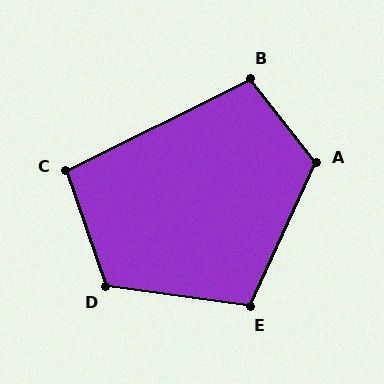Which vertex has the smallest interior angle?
C, at approximately 98 degrees.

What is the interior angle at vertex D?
Approximately 117 degrees (obtuse).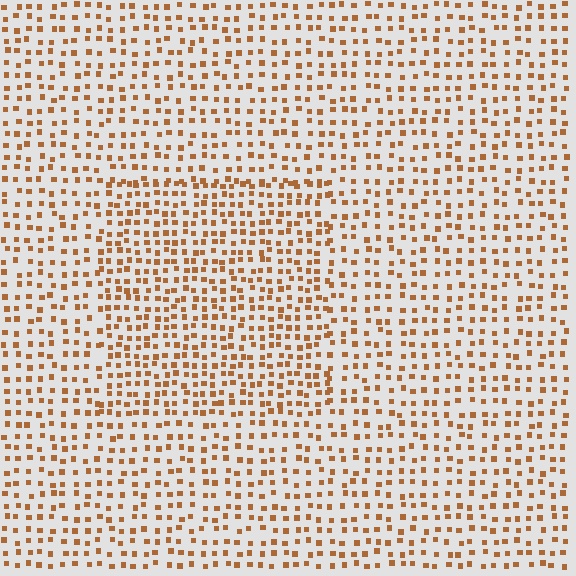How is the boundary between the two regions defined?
The boundary is defined by a change in element density (approximately 1.5x ratio). All elements are the same color, size, and shape.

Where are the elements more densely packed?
The elements are more densely packed inside the rectangle boundary.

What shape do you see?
I see a rectangle.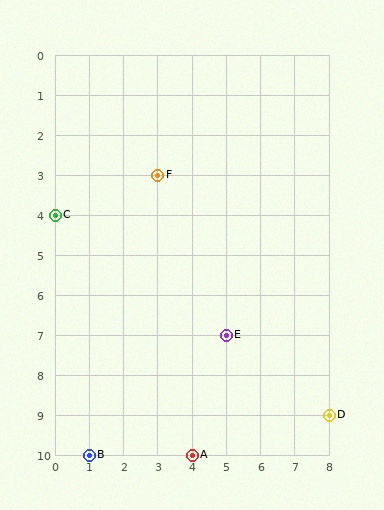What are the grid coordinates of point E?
Point E is at grid coordinates (5, 7).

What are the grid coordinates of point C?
Point C is at grid coordinates (0, 4).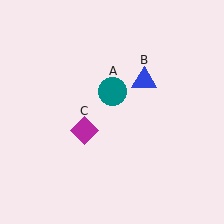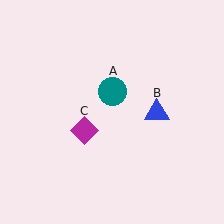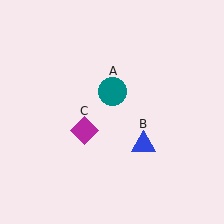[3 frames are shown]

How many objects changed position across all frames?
1 object changed position: blue triangle (object B).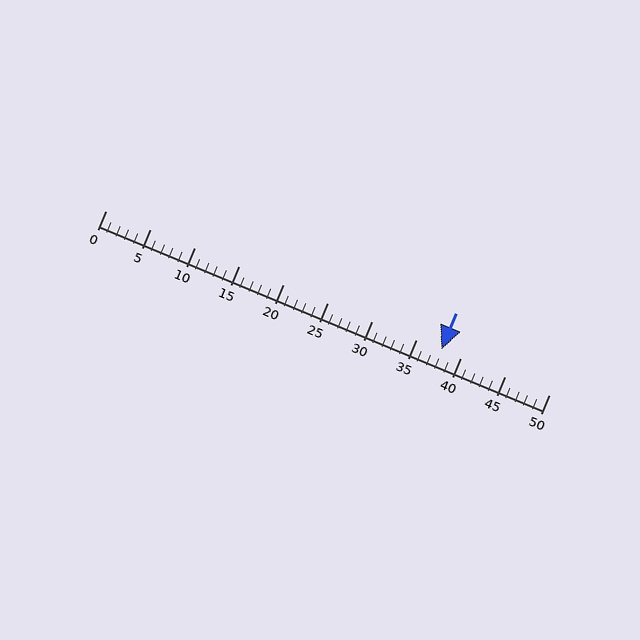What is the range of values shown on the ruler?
The ruler shows values from 0 to 50.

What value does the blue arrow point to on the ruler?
The blue arrow points to approximately 38.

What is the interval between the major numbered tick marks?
The major tick marks are spaced 5 units apart.